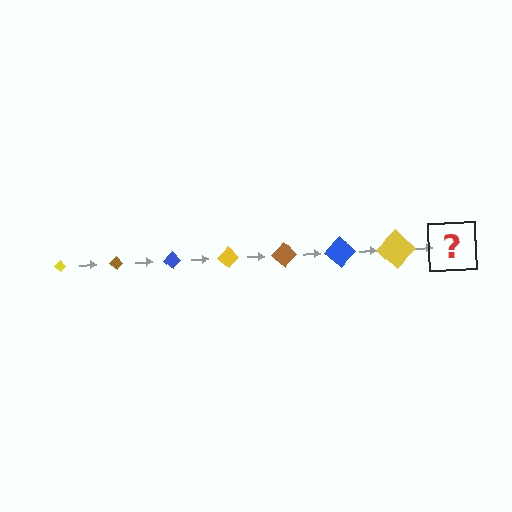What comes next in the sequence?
The next element should be a brown diamond, larger than the previous one.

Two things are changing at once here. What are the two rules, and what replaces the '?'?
The two rules are that the diamond grows larger each step and the color cycles through yellow, brown, and blue. The '?' should be a brown diamond, larger than the previous one.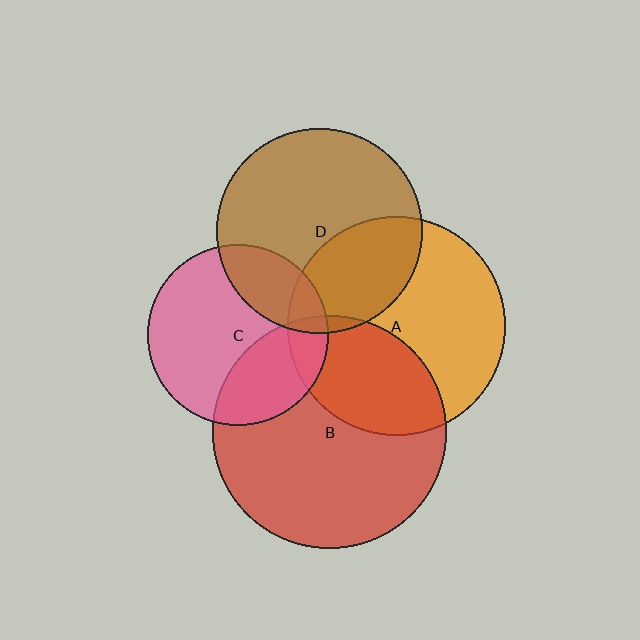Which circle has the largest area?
Circle B (red).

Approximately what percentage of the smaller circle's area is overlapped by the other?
Approximately 15%.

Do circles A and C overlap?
Yes.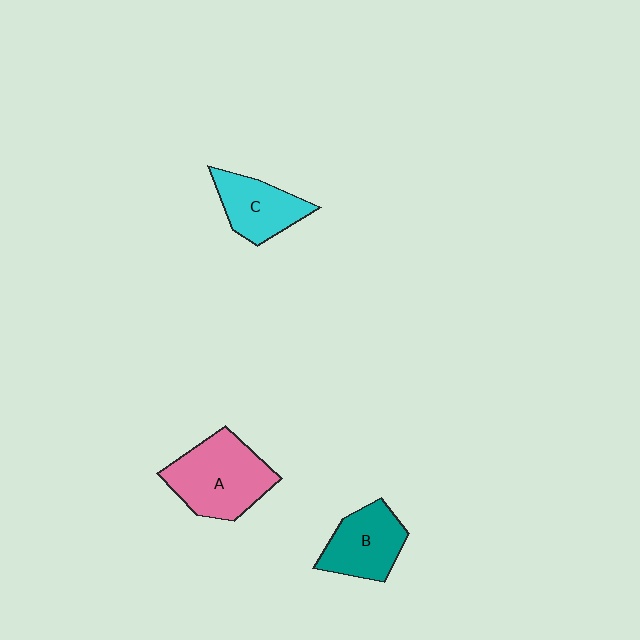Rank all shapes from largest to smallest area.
From largest to smallest: A (pink), B (teal), C (cyan).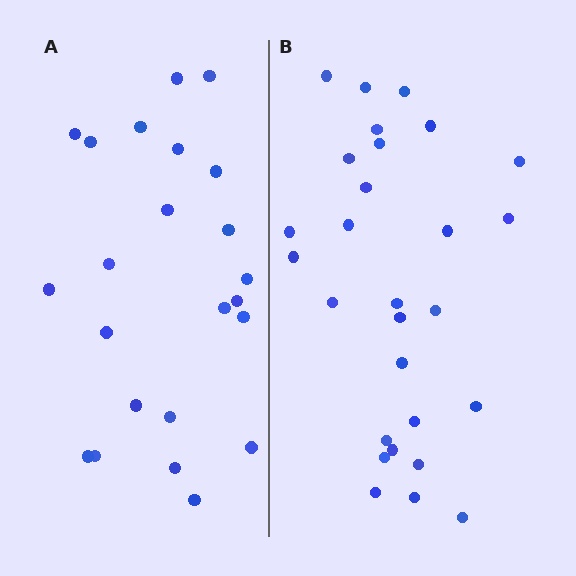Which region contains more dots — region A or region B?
Region B (the right region) has more dots.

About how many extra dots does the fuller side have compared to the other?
Region B has about 5 more dots than region A.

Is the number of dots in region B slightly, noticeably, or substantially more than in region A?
Region B has only slightly more — the two regions are fairly close. The ratio is roughly 1.2 to 1.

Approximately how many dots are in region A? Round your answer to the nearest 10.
About 20 dots. (The exact count is 23, which rounds to 20.)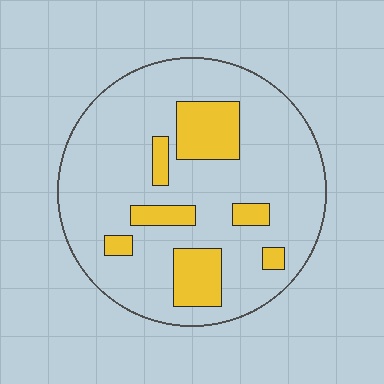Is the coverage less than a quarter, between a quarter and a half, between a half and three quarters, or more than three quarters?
Less than a quarter.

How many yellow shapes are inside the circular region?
7.